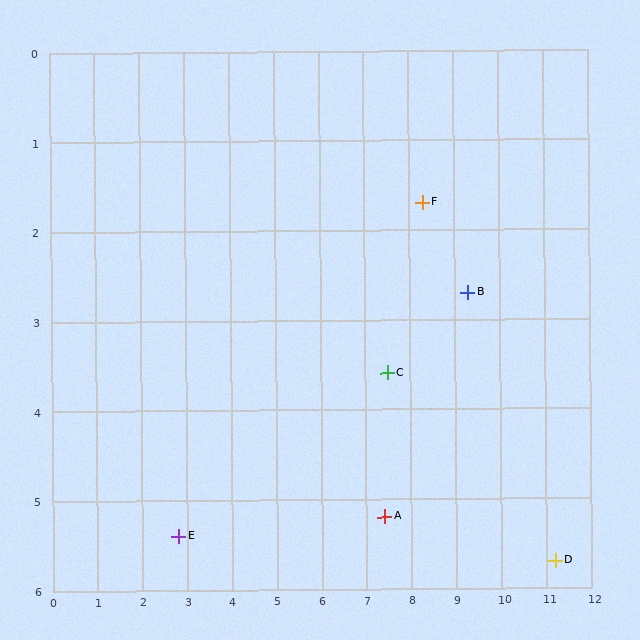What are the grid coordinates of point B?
Point B is at approximately (9.3, 2.7).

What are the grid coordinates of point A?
Point A is at approximately (7.4, 5.2).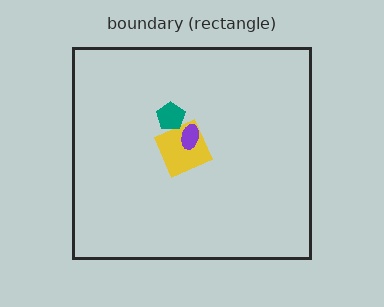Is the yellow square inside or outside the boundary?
Inside.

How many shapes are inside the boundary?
3 inside, 0 outside.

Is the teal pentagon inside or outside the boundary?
Inside.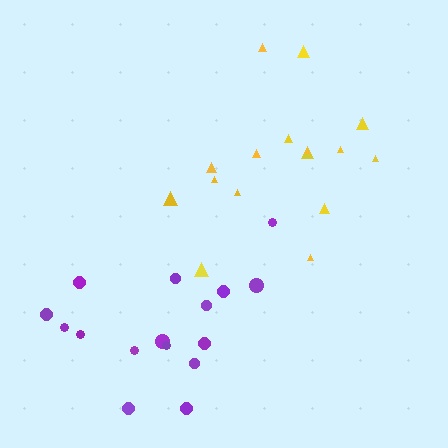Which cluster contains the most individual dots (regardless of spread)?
Yellow (16).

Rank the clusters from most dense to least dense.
purple, yellow.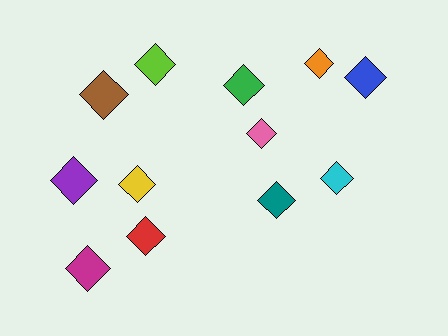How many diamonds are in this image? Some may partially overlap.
There are 12 diamonds.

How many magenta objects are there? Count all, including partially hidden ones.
There is 1 magenta object.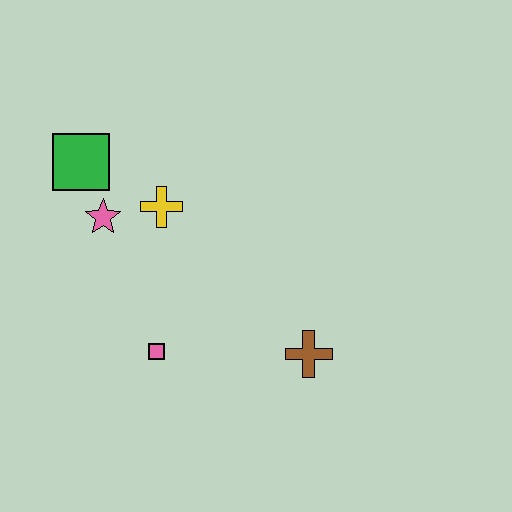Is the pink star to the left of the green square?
No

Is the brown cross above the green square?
No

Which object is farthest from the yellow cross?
The brown cross is farthest from the yellow cross.